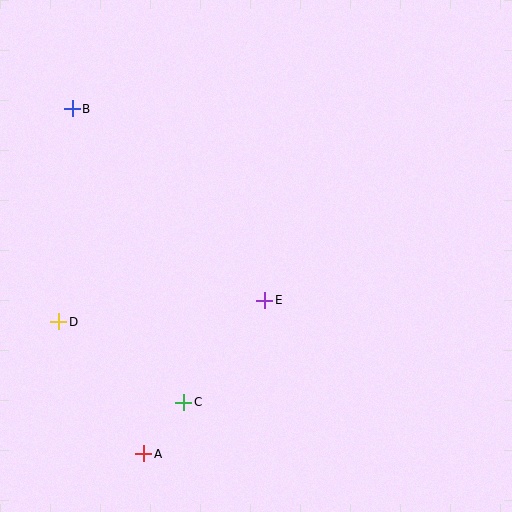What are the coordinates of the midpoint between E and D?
The midpoint between E and D is at (162, 311).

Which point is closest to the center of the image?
Point E at (265, 300) is closest to the center.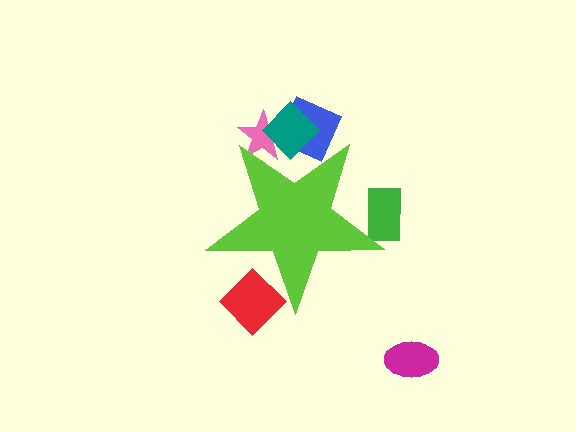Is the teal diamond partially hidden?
Yes, the teal diamond is partially hidden behind the lime star.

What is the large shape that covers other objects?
A lime star.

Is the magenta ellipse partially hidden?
No, the magenta ellipse is fully visible.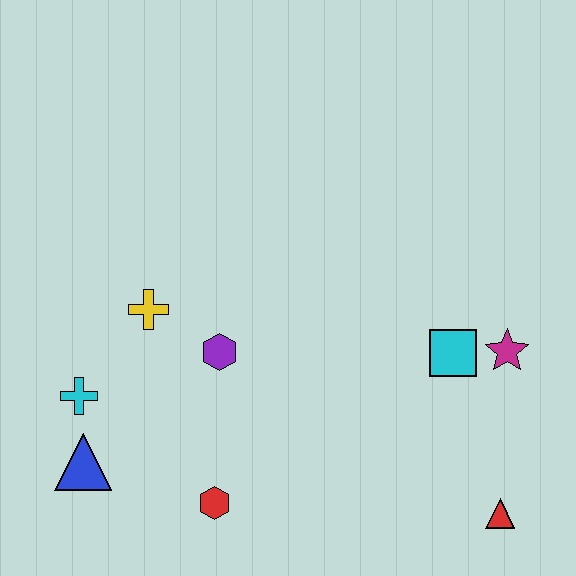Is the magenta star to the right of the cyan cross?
Yes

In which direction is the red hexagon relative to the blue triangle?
The red hexagon is to the right of the blue triangle.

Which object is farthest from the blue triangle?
The magenta star is farthest from the blue triangle.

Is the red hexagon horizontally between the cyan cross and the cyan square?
Yes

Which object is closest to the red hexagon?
The blue triangle is closest to the red hexagon.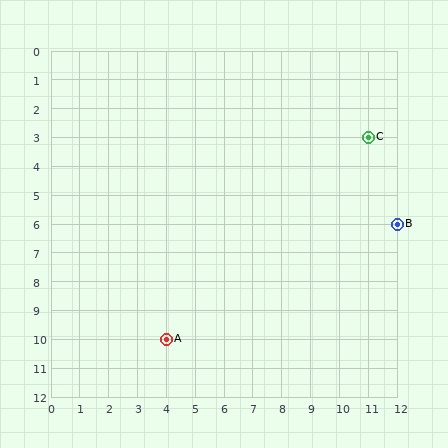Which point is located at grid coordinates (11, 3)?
Point C is at (11, 3).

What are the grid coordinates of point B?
Point B is at grid coordinates (12, 6).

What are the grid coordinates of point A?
Point A is at grid coordinates (4, 10).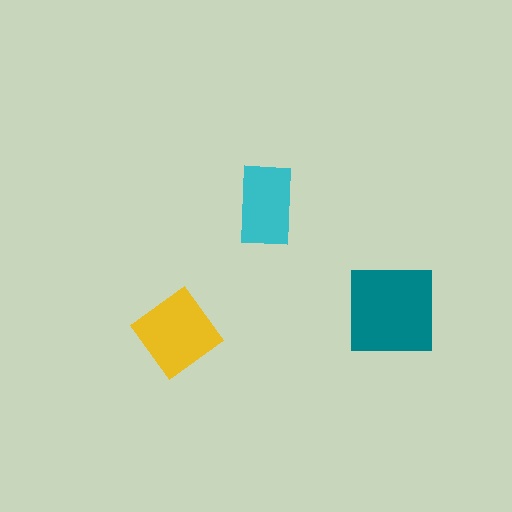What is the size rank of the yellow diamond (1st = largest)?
2nd.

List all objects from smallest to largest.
The cyan rectangle, the yellow diamond, the teal square.